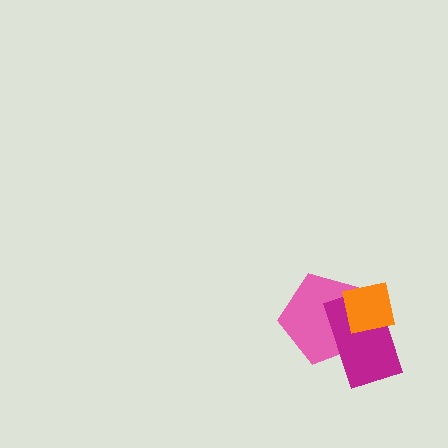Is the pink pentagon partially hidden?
Yes, it is partially covered by another shape.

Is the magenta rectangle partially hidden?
Yes, it is partially covered by another shape.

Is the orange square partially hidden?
No, no other shape covers it.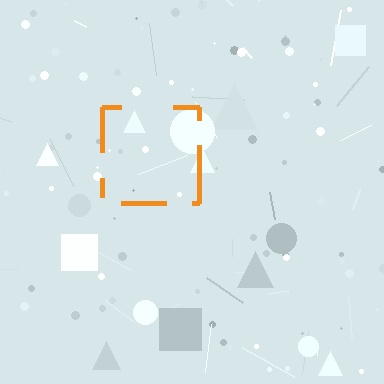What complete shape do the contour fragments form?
The contour fragments form a square.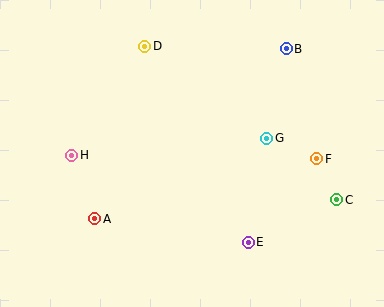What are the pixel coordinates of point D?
Point D is at (145, 46).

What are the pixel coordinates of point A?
Point A is at (95, 219).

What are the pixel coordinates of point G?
Point G is at (267, 138).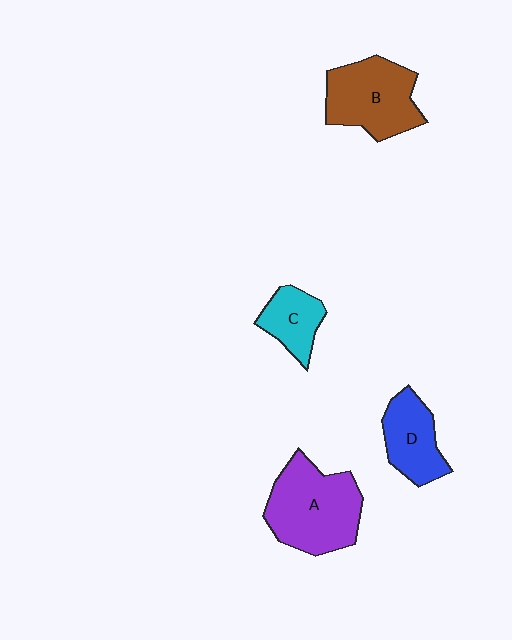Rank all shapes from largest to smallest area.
From largest to smallest: A (purple), B (brown), D (blue), C (cyan).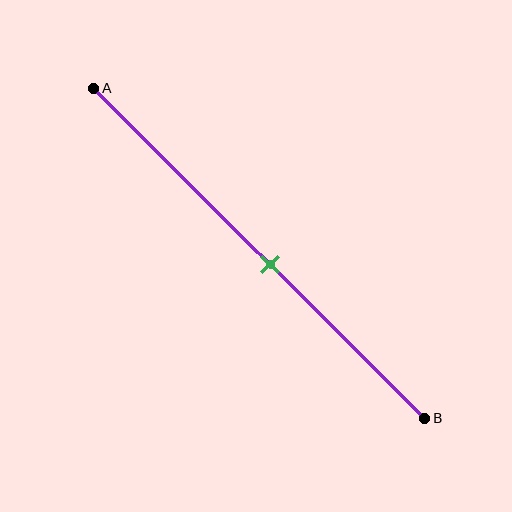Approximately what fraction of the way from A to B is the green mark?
The green mark is approximately 55% of the way from A to B.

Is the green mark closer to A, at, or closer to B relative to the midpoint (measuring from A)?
The green mark is closer to point B than the midpoint of segment AB.